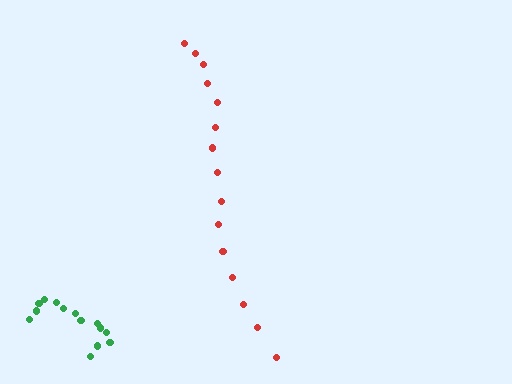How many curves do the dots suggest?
There are 2 distinct paths.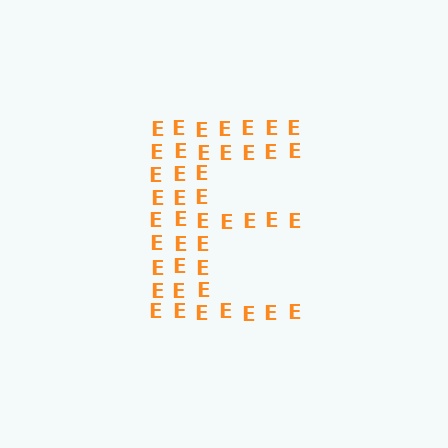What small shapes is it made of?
It is made of small letter E's.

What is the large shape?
The large shape is the letter E.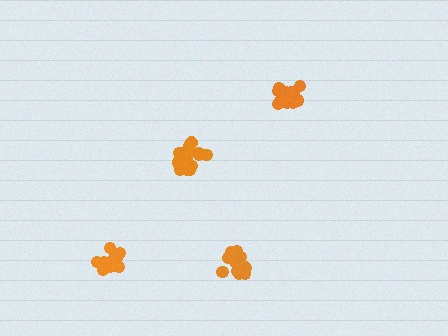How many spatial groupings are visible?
There are 4 spatial groupings.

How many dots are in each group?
Group 1: 14 dots, Group 2: 13 dots, Group 3: 18 dots, Group 4: 16 dots (61 total).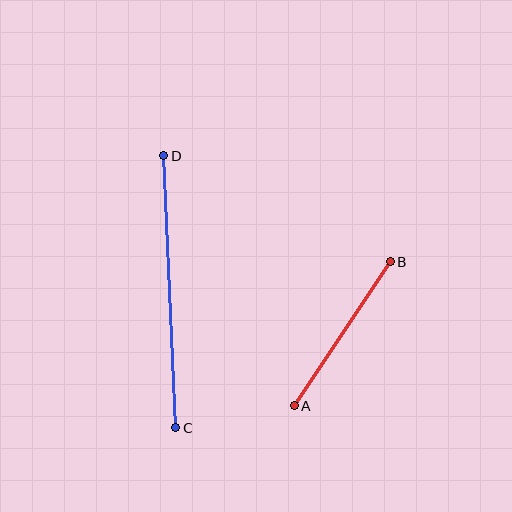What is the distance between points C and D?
The distance is approximately 272 pixels.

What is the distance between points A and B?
The distance is approximately 173 pixels.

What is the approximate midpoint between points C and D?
The midpoint is at approximately (170, 292) pixels.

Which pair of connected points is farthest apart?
Points C and D are farthest apart.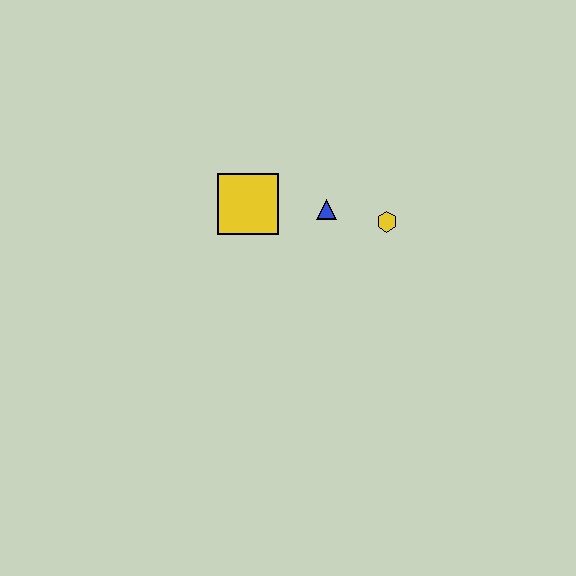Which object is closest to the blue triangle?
The yellow hexagon is closest to the blue triangle.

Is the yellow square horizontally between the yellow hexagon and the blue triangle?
No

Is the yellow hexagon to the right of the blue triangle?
Yes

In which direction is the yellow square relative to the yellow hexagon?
The yellow square is to the left of the yellow hexagon.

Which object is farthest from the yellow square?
The yellow hexagon is farthest from the yellow square.